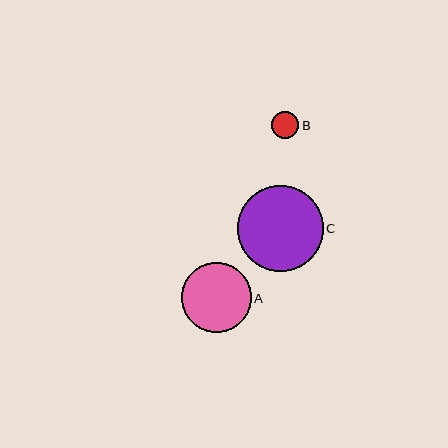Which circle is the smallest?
Circle B is the smallest with a size of approximately 27 pixels.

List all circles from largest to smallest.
From largest to smallest: C, A, B.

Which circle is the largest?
Circle C is the largest with a size of approximately 86 pixels.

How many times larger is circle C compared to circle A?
Circle C is approximately 1.2 times the size of circle A.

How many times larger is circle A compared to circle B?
Circle A is approximately 2.6 times the size of circle B.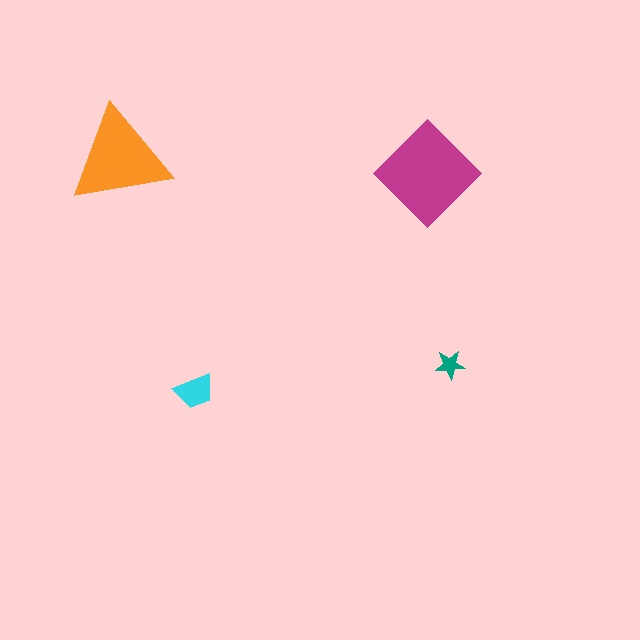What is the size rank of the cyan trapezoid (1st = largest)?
3rd.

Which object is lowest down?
The cyan trapezoid is bottommost.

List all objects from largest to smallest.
The magenta diamond, the orange triangle, the cyan trapezoid, the teal star.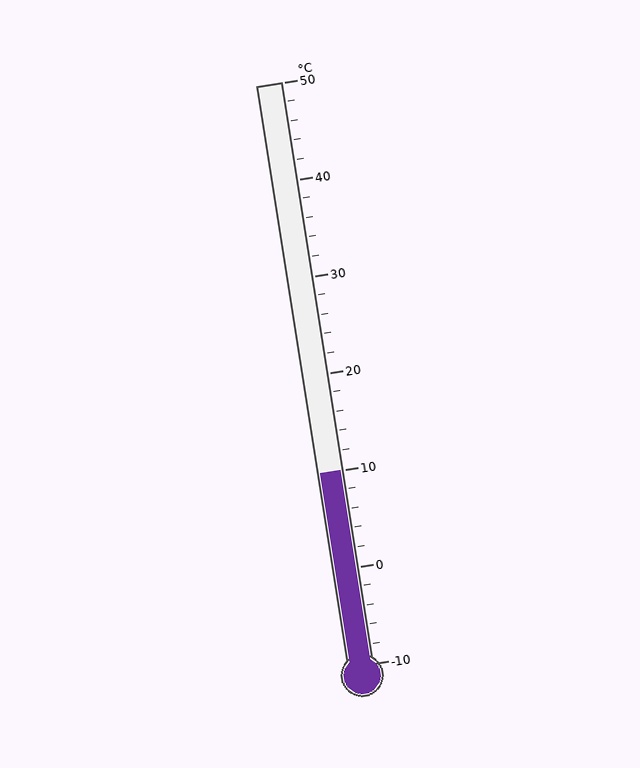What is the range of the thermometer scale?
The thermometer scale ranges from -10°C to 50°C.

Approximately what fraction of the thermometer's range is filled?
The thermometer is filled to approximately 35% of its range.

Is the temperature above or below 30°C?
The temperature is below 30°C.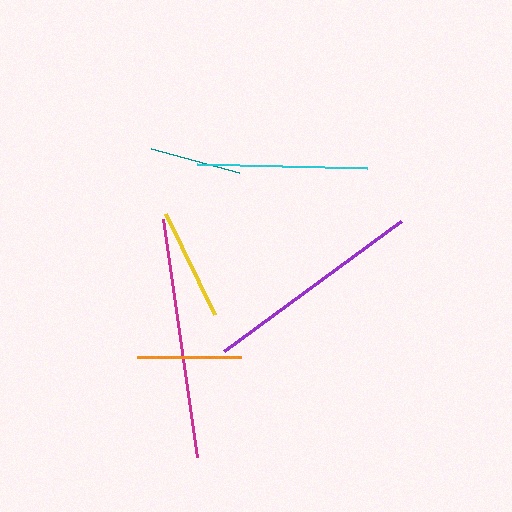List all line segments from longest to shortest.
From longest to shortest: magenta, purple, cyan, yellow, orange, teal.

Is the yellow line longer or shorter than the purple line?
The purple line is longer than the yellow line.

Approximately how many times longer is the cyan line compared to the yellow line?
The cyan line is approximately 1.5 times the length of the yellow line.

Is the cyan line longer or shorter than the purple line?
The purple line is longer than the cyan line.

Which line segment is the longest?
The magenta line is the longest at approximately 240 pixels.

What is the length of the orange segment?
The orange segment is approximately 105 pixels long.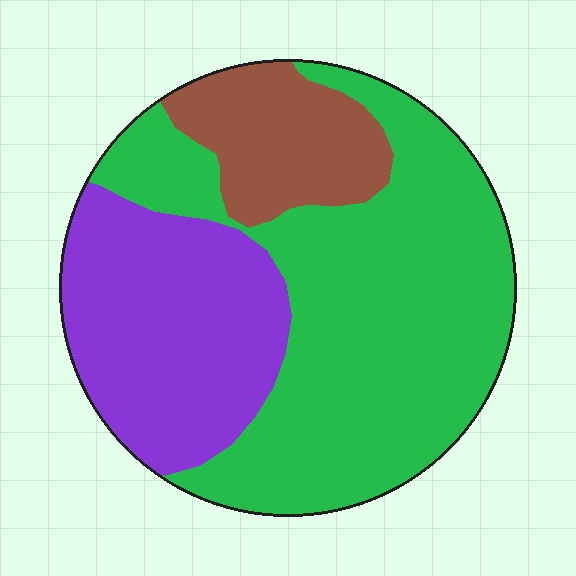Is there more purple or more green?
Green.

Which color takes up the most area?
Green, at roughly 55%.